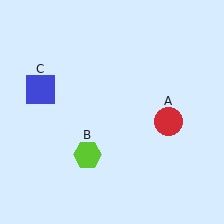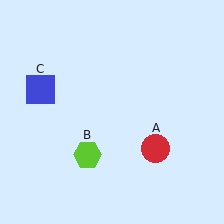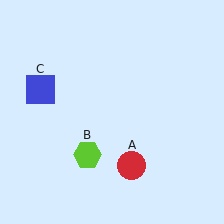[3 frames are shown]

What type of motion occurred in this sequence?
The red circle (object A) rotated clockwise around the center of the scene.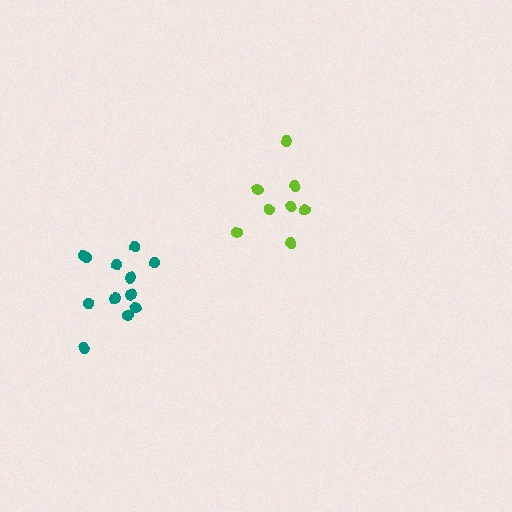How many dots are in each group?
Group 1: 8 dots, Group 2: 12 dots (20 total).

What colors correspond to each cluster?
The clusters are colored: lime, teal.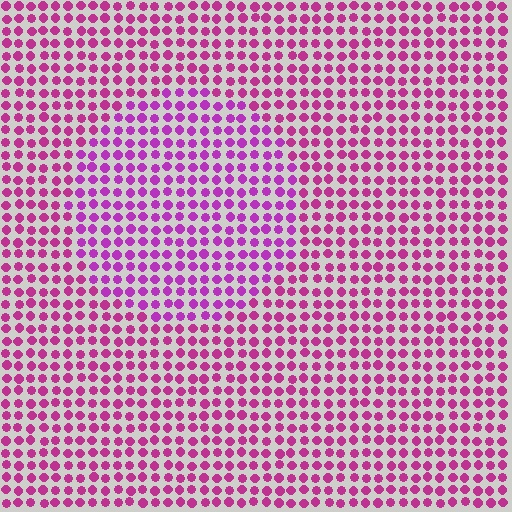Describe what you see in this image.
The image is filled with small magenta elements in a uniform arrangement. A circle-shaped region is visible where the elements are tinted to a slightly different hue, forming a subtle color boundary.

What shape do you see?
I see a circle.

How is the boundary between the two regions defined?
The boundary is defined purely by a slight shift in hue (about 23 degrees). Spacing, size, and orientation are identical on both sides.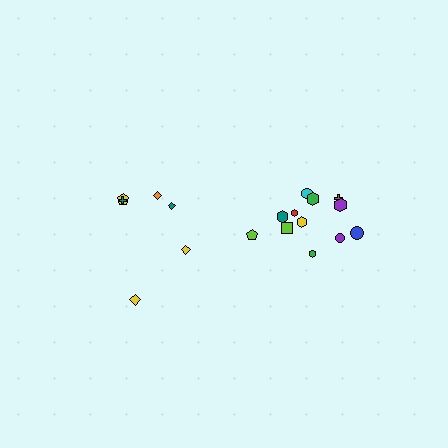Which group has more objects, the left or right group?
The right group.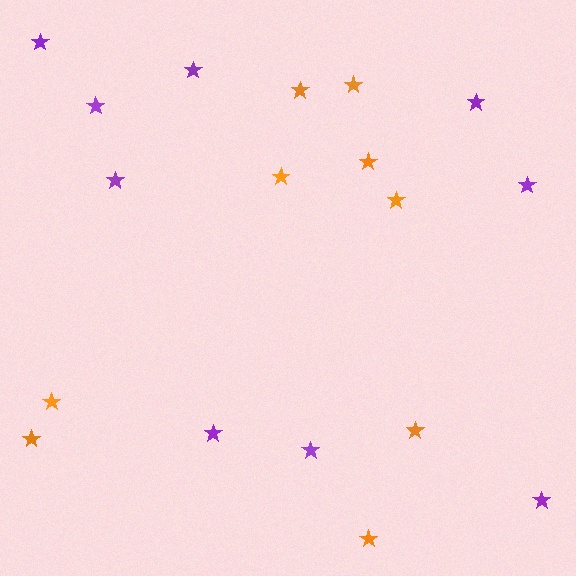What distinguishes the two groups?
There are 2 groups: one group of purple stars (9) and one group of orange stars (9).